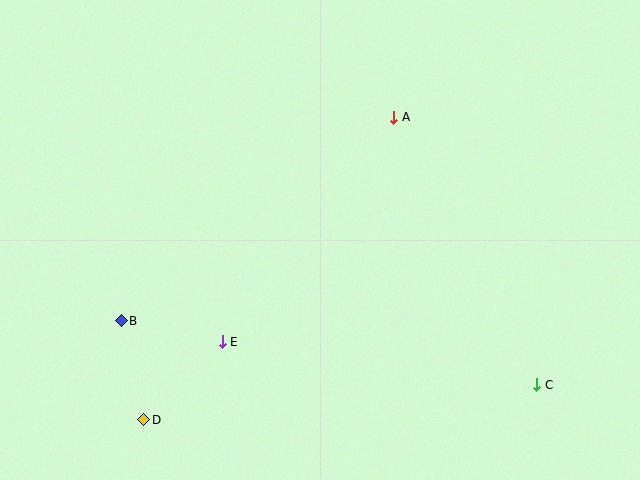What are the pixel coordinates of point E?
Point E is at (222, 342).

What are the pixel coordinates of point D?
Point D is at (144, 420).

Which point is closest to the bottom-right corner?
Point C is closest to the bottom-right corner.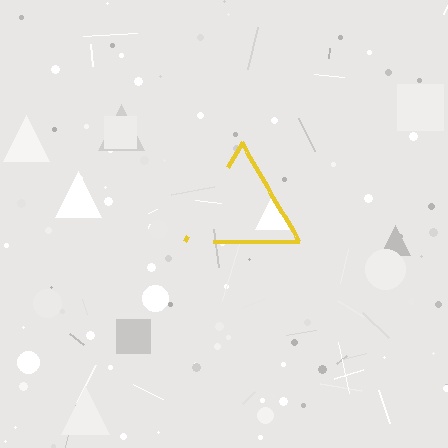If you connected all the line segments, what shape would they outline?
They would outline a triangle.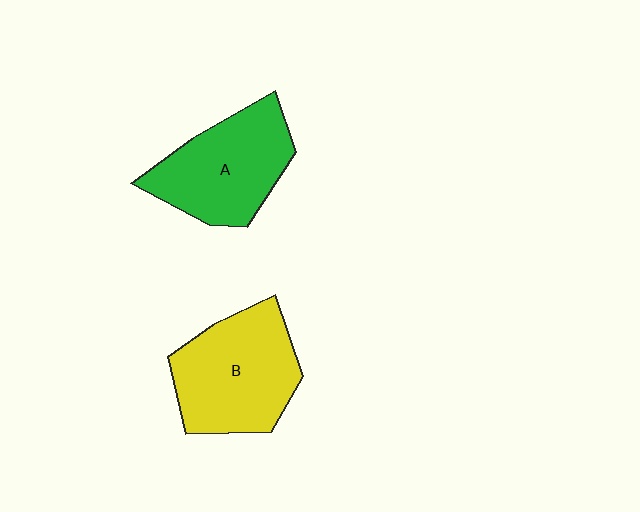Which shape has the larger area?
Shape B (yellow).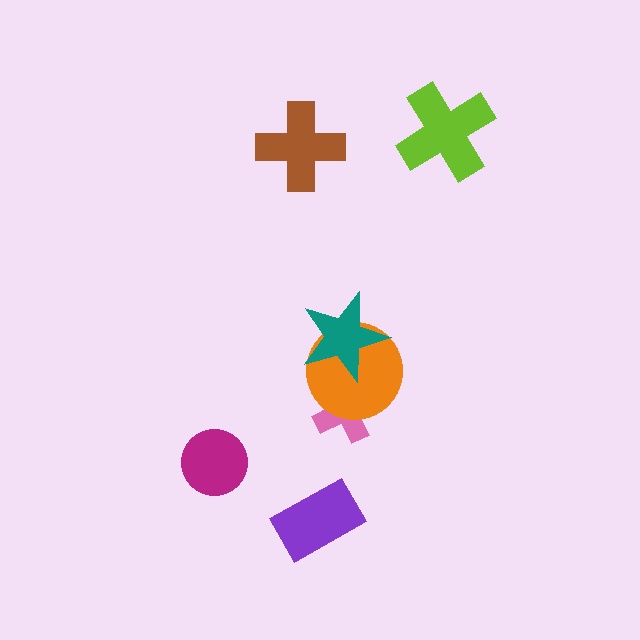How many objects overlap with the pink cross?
1 object overlaps with the pink cross.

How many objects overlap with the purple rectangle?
0 objects overlap with the purple rectangle.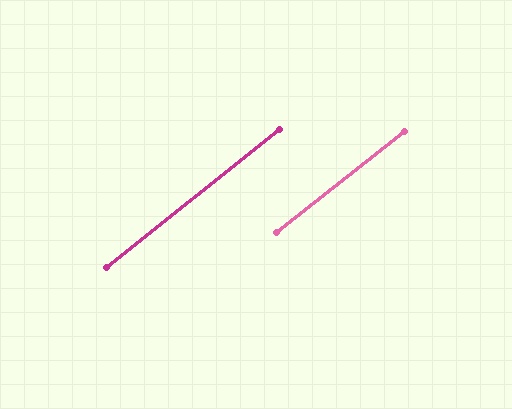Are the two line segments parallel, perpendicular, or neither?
Parallel — their directions differ by only 0.4°.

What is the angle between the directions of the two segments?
Approximately 0 degrees.